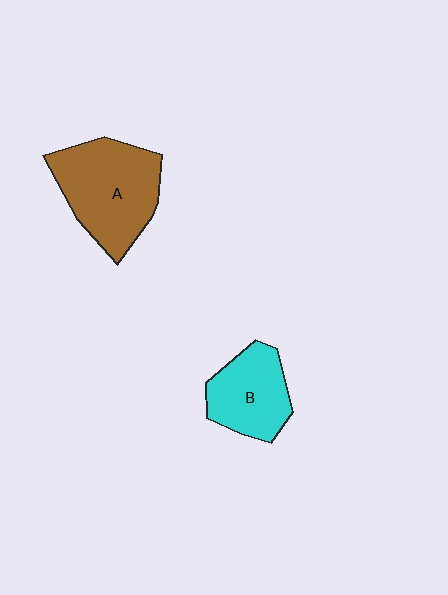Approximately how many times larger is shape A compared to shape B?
Approximately 1.5 times.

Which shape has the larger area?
Shape A (brown).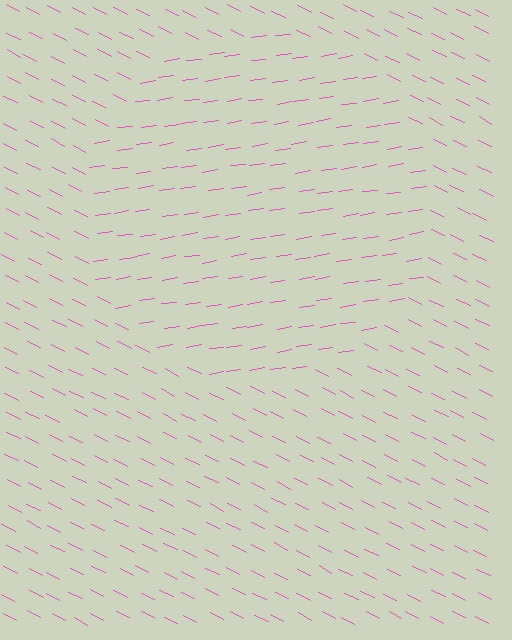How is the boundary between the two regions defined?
The boundary is defined purely by a change in line orientation (approximately 35 degrees difference). All lines are the same color and thickness.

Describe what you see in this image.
The image is filled with small pink line segments. A circle region in the image has lines oriented differently from the surrounding lines, creating a visible texture boundary.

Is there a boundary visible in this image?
Yes, there is a texture boundary formed by a change in line orientation.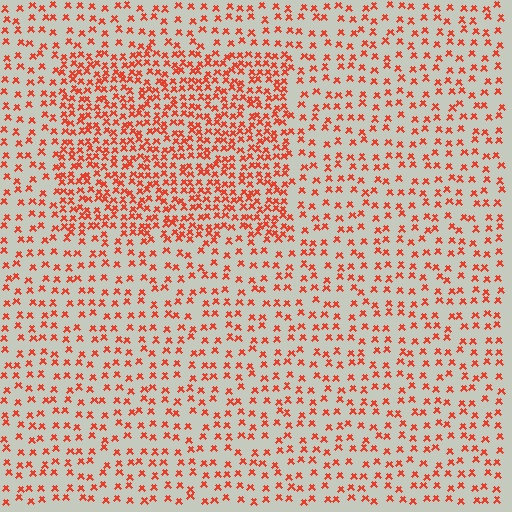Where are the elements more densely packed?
The elements are more densely packed inside the rectangle boundary.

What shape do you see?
I see a rectangle.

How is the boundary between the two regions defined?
The boundary is defined by a change in element density (approximately 2.1x ratio). All elements are the same color, size, and shape.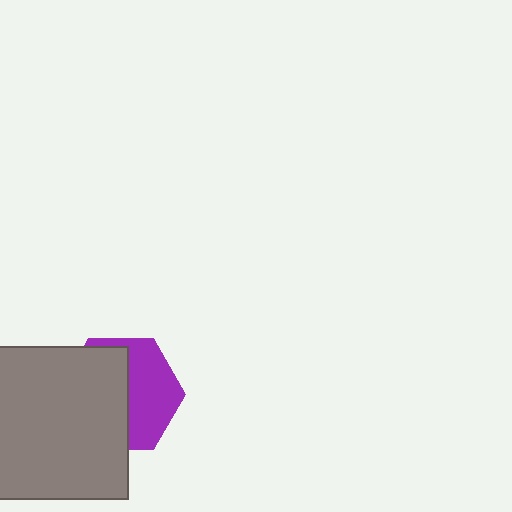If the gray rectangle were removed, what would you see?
You would see the complete purple hexagon.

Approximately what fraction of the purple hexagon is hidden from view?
Roughly 56% of the purple hexagon is hidden behind the gray rectangle.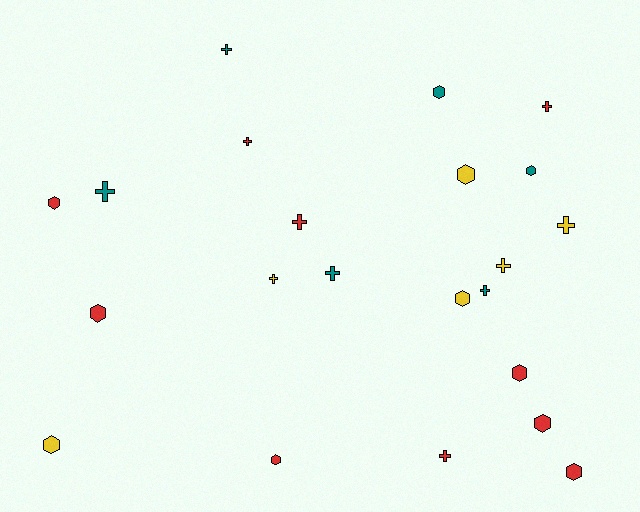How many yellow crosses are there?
There are 3 yellow crosses.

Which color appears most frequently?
Red, with 10 objects.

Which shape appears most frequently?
Cross, with 11 objects.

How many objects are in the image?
There are 22 objects.